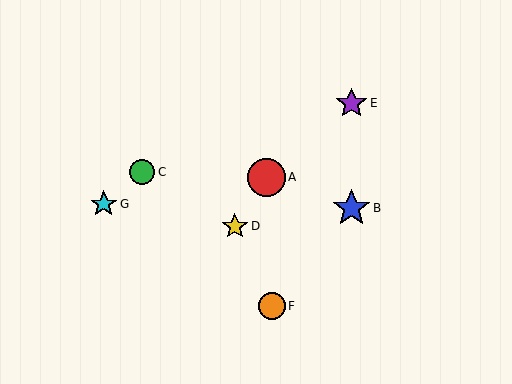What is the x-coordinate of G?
Object G is at x≈104.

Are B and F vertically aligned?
No, B is at x≈351 and F is at x≈272.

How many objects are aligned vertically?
2 objects (B, E) are aligned vertically.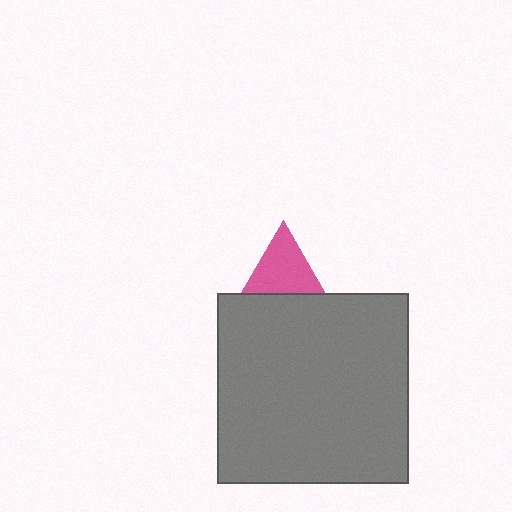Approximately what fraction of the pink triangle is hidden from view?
Roughly 56% of the pink triangle is hidden behind the gray square.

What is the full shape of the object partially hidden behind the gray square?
The partially hidden object is a pink triangle.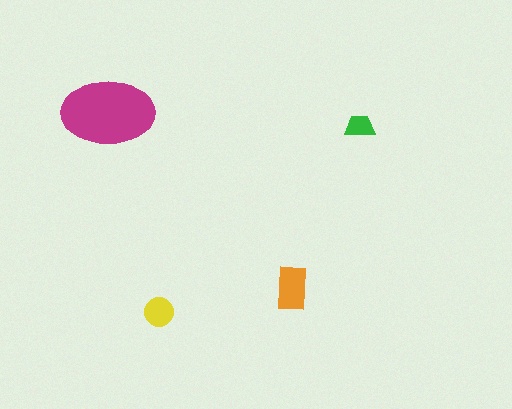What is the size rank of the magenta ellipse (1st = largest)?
1st.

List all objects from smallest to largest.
The green trapezoid, the yellow circle, the orange rectangle, the magenta ellipse.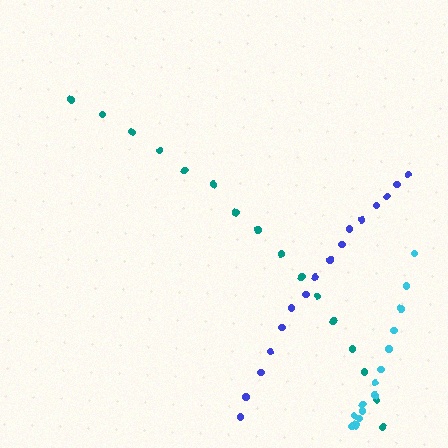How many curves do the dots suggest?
There are 3 distinct paths.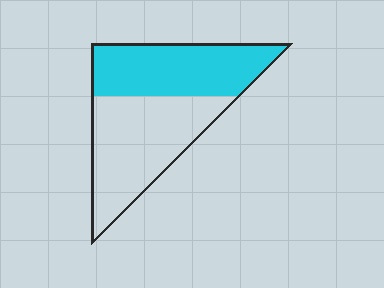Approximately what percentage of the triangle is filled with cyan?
Approximately 45%.